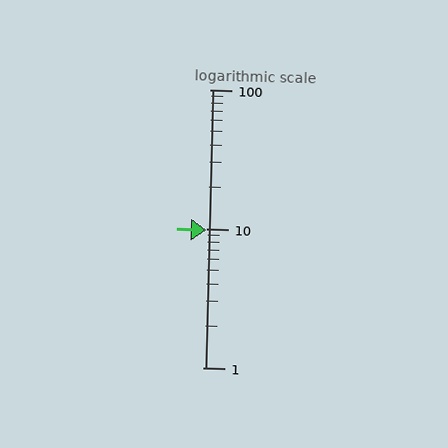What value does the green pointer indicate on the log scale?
The pointer indicates approximately 9.7.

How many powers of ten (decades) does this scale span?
The scale spans 2 decades, from 1 to 100.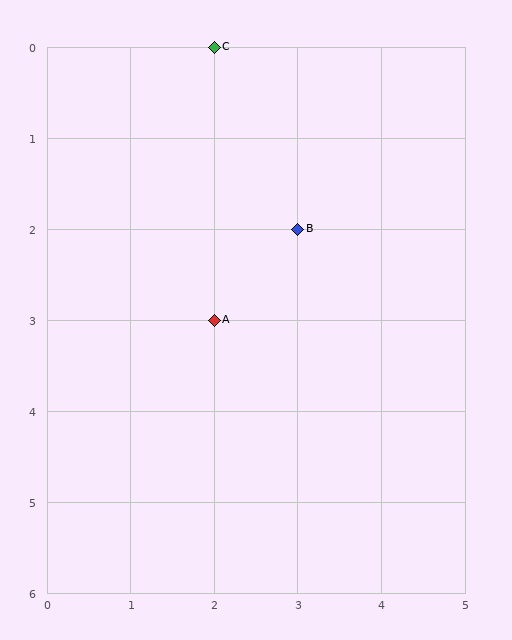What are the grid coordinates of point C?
Point C is at grid coordinates (2, 0).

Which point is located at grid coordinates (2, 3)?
Point A is at (2, 3).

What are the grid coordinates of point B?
Point B is at grid coordinates (3, 2).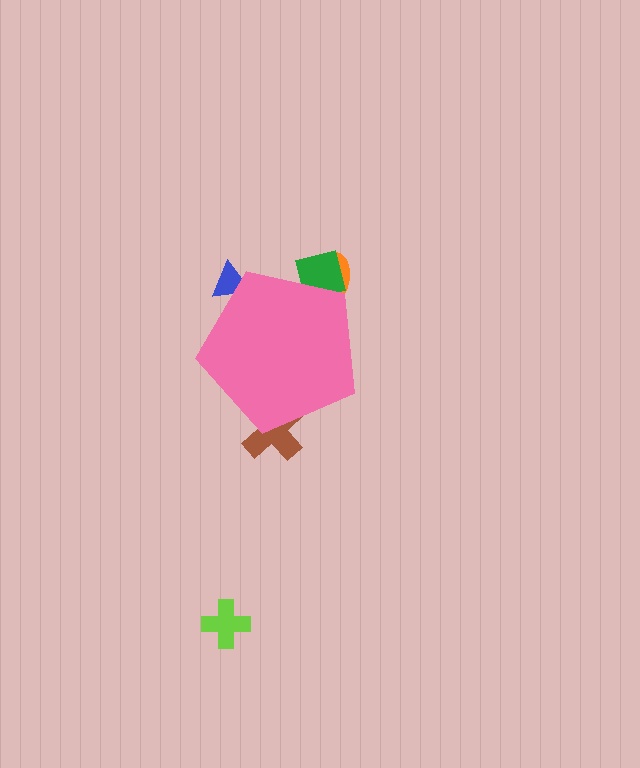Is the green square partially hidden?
Yes, the green square is partially hidden behind the pink pentagon.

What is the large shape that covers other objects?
A pink pentagon.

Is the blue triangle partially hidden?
Yes, the blue triangle is partially hidden behind the pink pentagon.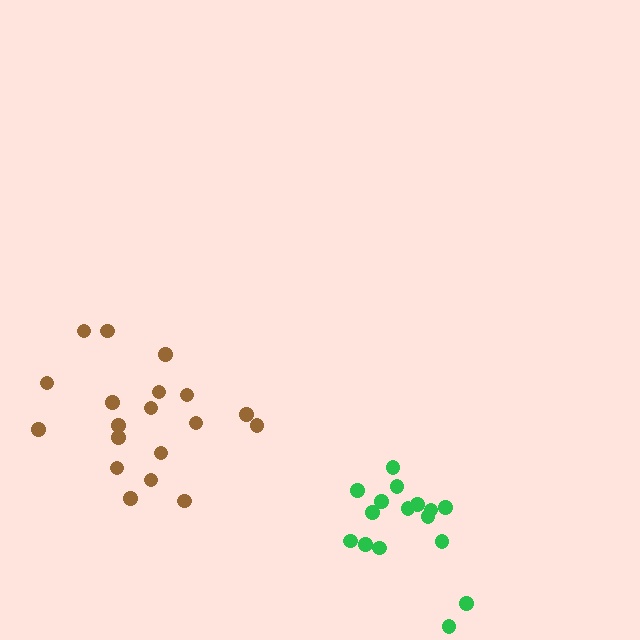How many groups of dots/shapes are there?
There are 2 groups.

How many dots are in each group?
Group 1: 19 dots, Group 2: 16 dots (35 total).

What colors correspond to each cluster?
The clusters are colored: brown, green.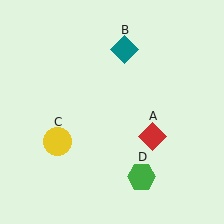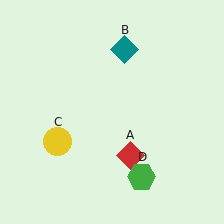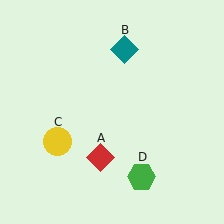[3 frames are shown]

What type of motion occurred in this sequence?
The red diamond (object A) rotated clockwise around the center of the scene.